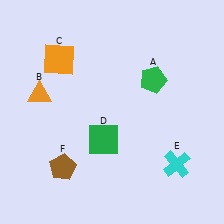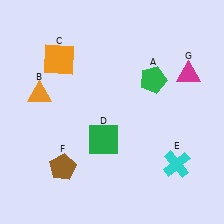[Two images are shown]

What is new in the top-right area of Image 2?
A magenta triangle (G) was added in the top-right area of Image 2.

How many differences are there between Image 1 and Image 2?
There is 1 difference between the two images.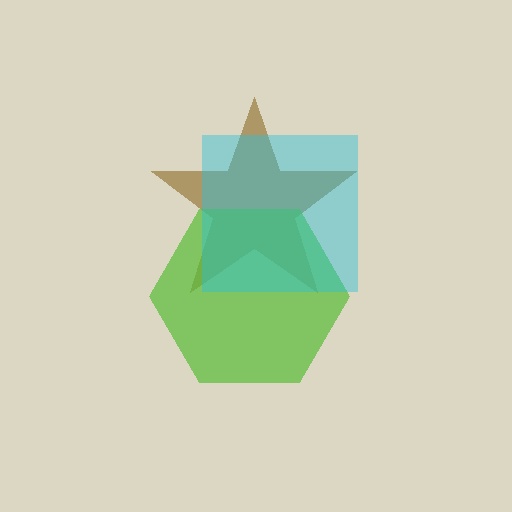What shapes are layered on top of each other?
The layered shapes are: a brown star, a lime hexagon, a cyan square.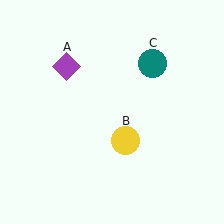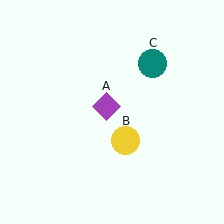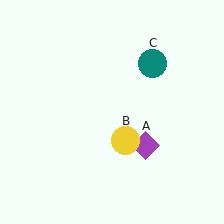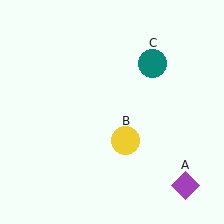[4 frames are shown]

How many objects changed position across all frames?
1 object changed position: purple diamond (object A).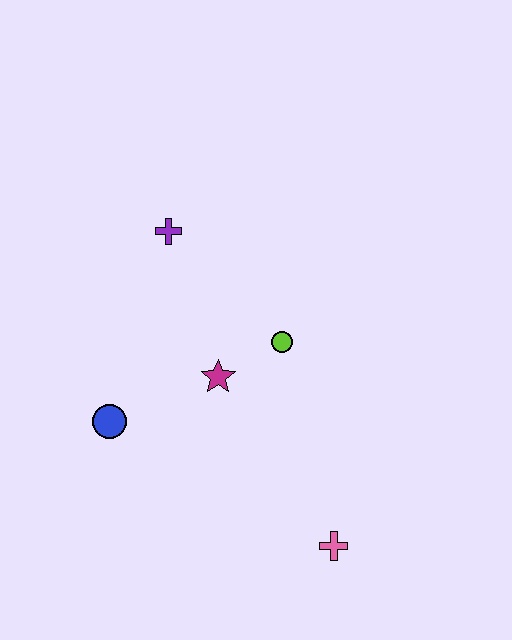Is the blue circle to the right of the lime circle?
No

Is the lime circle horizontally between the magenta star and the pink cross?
Yes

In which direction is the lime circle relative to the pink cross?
The lime circle is above the pink cross.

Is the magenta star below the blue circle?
No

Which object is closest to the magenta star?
The lime circle is closest to the magenta star.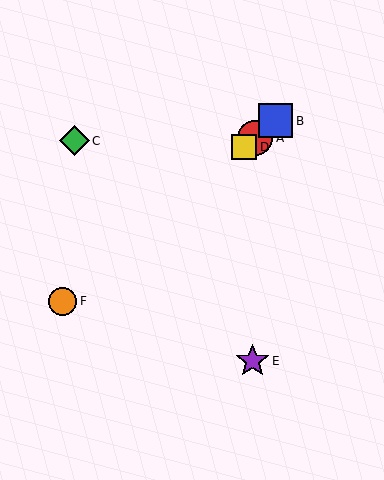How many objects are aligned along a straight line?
4 objects (A, B, D, F) are aligned along a straight line.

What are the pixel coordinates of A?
Object A is at (255, 138).